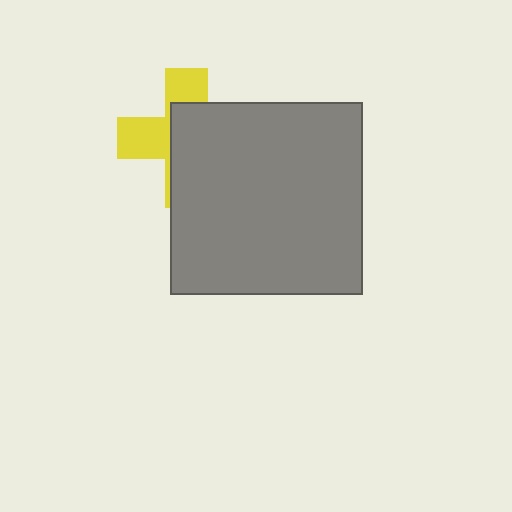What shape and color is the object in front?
The object in front is a gray square.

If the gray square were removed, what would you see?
You would see the complete yellow cross.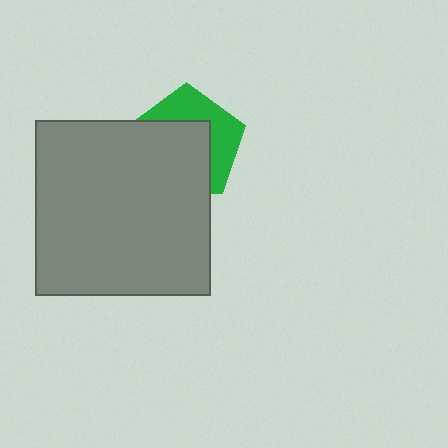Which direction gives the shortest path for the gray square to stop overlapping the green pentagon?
Moving toward the lower-left gives the shortest separation.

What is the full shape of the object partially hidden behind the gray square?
The partially hidden object is a green pentagon.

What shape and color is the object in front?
The object in front is a gray square.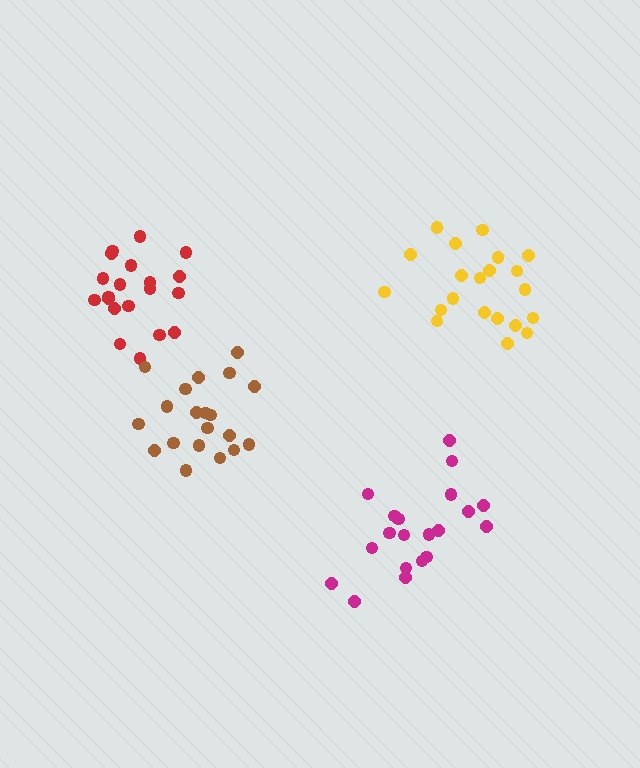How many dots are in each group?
Group 1: 20 dots, Group 2: 21 dots, Group 3: 20 dots, Group 4: 20 dots (81 total).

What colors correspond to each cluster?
The clusters are colored: red, yellow, brown, magenta.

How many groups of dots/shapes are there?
There are 4 groups.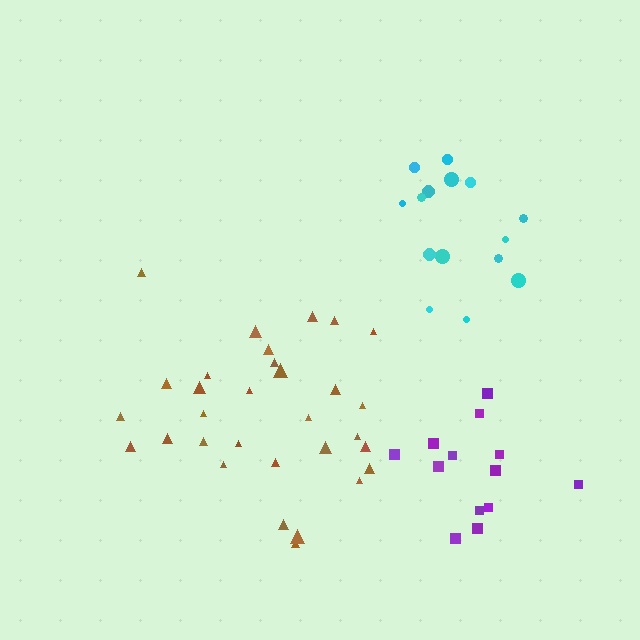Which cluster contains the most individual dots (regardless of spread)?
Brown (31).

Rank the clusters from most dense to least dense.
cyan, brown, purple.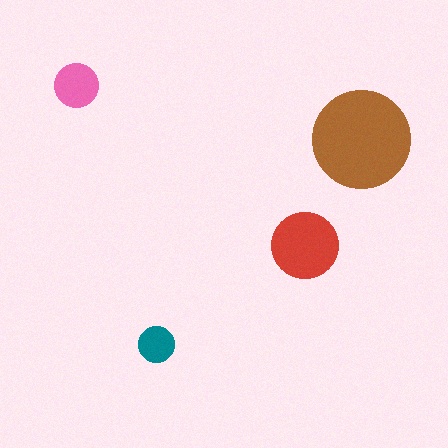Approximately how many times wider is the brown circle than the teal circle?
About 2.5 times wider.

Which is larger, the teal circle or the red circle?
The red one.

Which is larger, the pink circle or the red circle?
The red one.